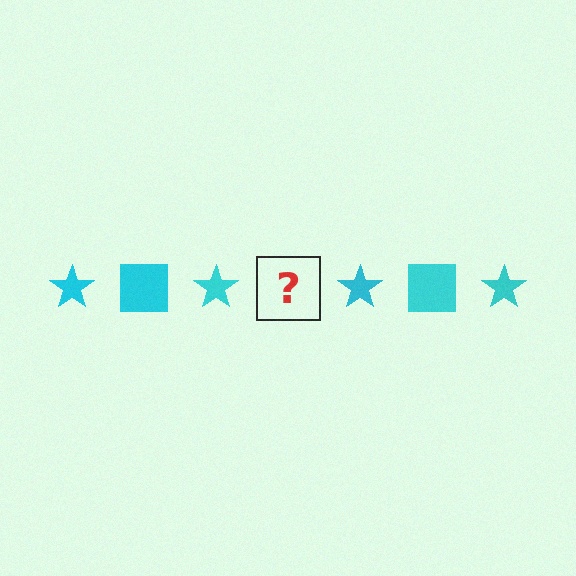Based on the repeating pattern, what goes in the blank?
The blank should be a cyan square.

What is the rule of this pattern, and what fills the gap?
The rule is that the pattern cycles through star, square shapes in cyan. The gap should be filled with a cyan square.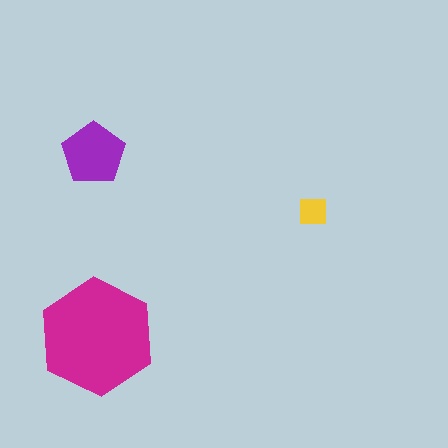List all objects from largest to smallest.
The magenta hexagon, the purple pentagon, the yellow square.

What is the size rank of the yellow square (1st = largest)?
3rd.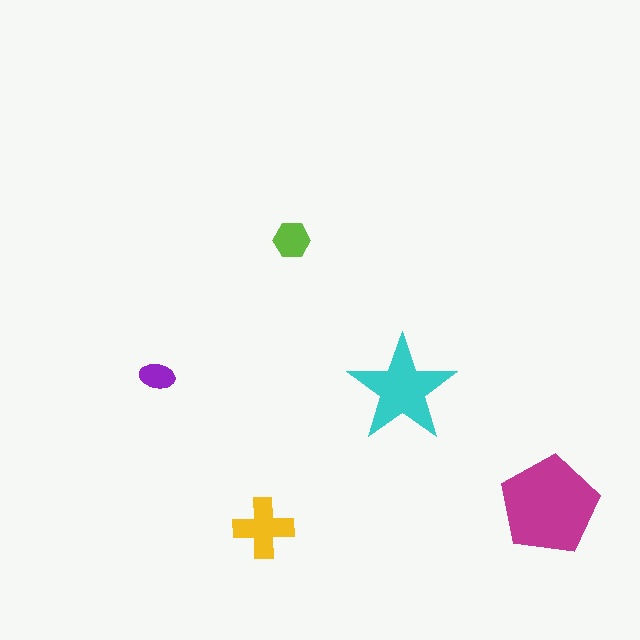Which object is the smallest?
The purple ellipse.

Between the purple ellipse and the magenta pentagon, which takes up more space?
The magenta pentagon.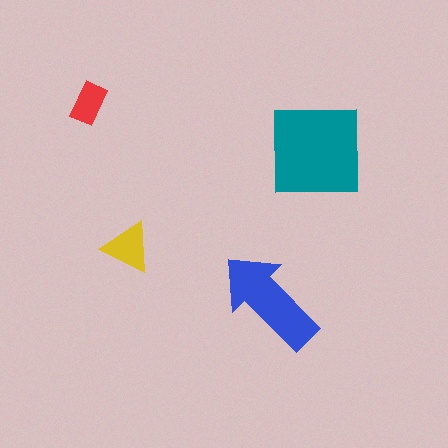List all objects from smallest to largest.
The red rectangle, the yellow triangle, the blue arrow, the teal square.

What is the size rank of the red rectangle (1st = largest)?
4th.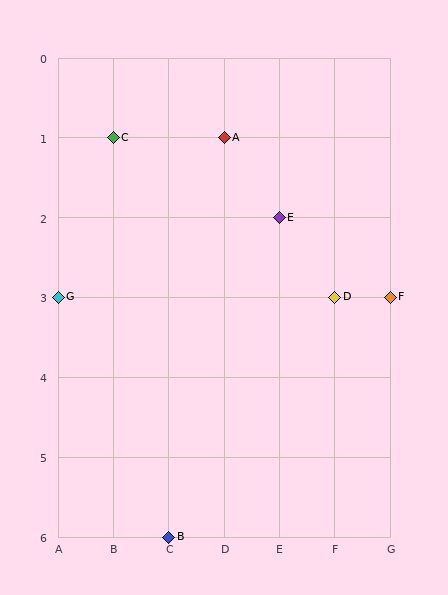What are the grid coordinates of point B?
Point B is at grid coordinates (C, 6).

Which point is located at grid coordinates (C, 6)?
Point B is at (C, 6).